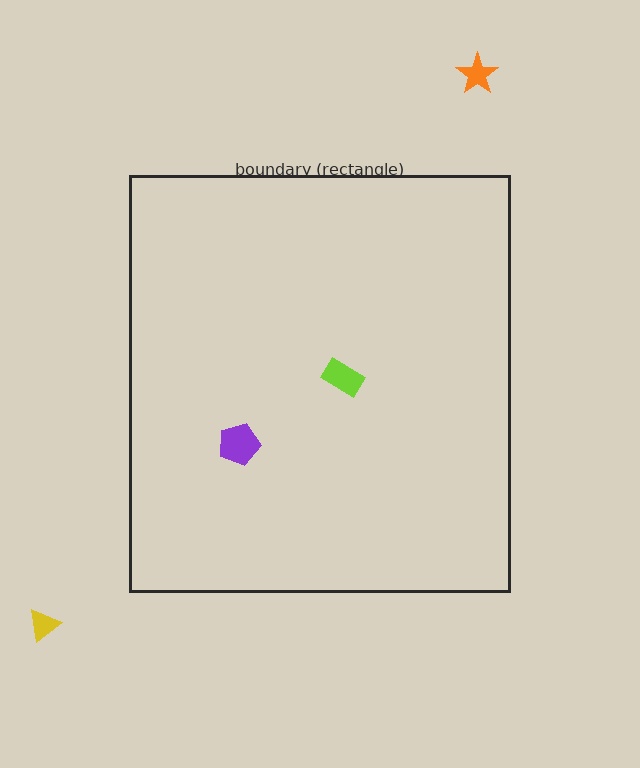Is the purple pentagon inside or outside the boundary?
Inside.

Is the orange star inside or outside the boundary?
Outside.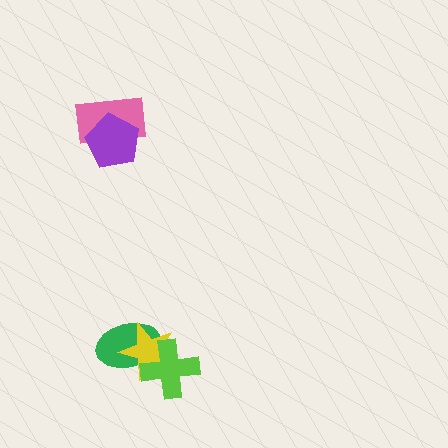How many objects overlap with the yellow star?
2 objects overlap with the yellow star.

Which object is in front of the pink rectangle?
The purple pentagon is in front of the pink rectangle.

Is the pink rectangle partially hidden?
Yes, it is partially covered by another shape.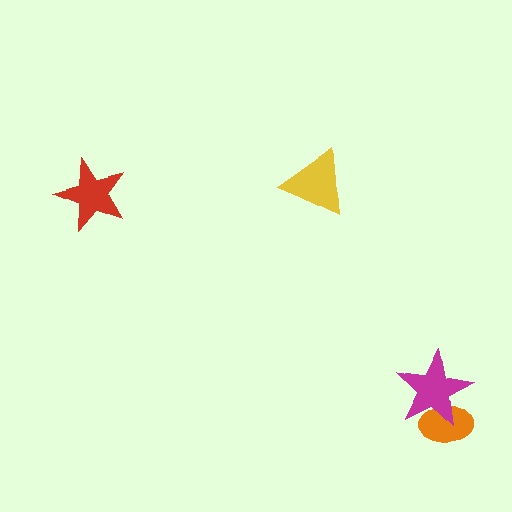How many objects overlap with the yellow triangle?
0 objects overlap with the yellow triangle.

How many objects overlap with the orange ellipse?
1 object overlaps with the orange ellipse.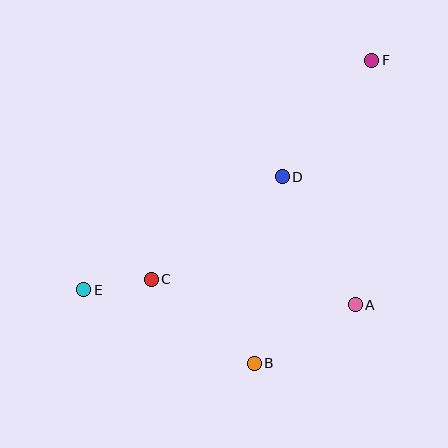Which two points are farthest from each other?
Points E and F are farthest from each other.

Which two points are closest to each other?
Points C and E are closest to each other.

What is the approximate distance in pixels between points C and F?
The distance between C and F is approximately 311 pixels.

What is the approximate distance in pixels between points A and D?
The distance between A and D is approximately 147 pixels.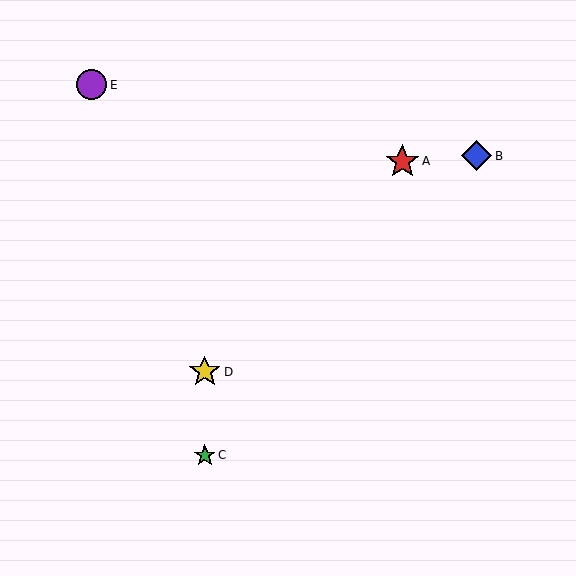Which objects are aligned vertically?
Objects C, D are aligned vertically.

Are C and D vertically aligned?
Yes, both are at x≈205.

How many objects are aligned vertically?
2 objects (C, D) are aligned vertically.